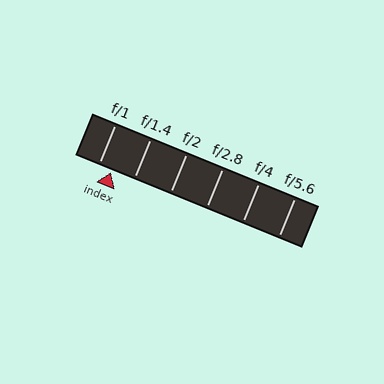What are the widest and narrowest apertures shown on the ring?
The widest aperture shown is f/1 and the narrowest is f/5.6.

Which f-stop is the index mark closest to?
The index mark is closest to f/1.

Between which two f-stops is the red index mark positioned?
The index mark is between f/1 and f/1.4.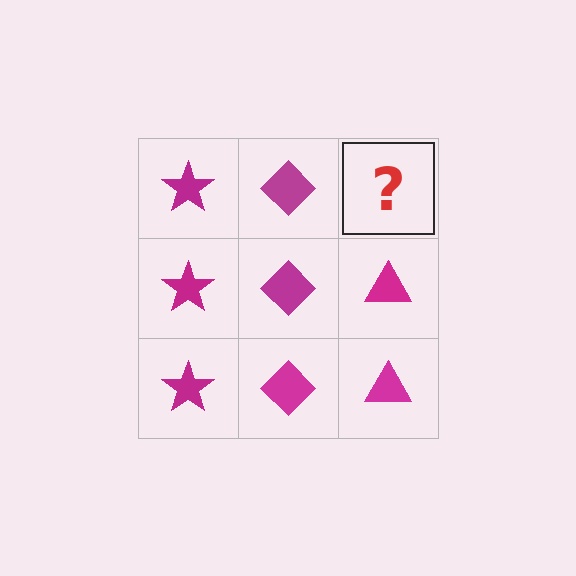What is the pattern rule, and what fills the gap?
The rule is that each column has a consistent shape. The gap should be filled with a magenta triangle.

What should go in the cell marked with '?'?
The missing cell should contain a magenta triangle.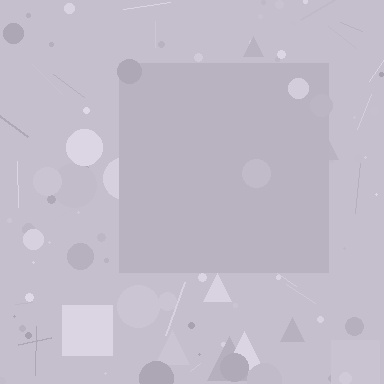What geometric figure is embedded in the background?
A square is embedded in the background.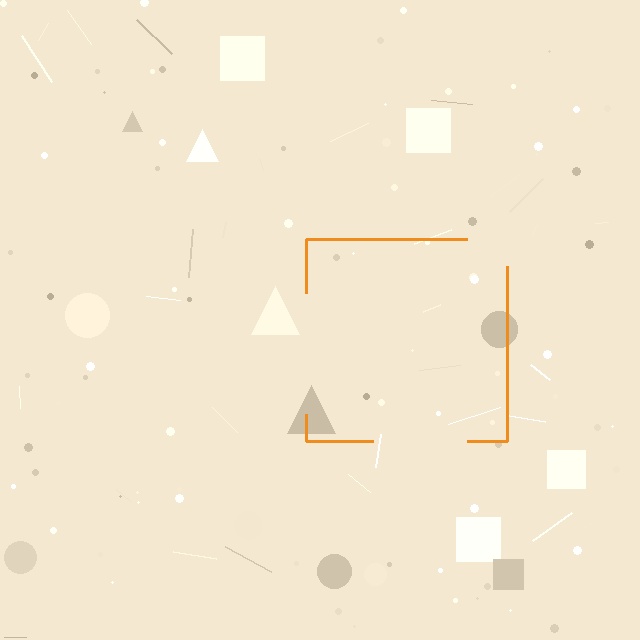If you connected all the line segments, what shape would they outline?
They would outline a square.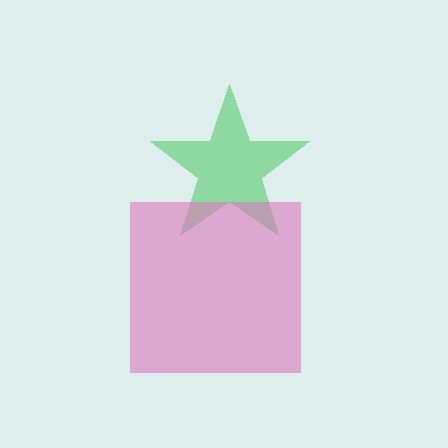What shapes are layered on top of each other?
The layered shapes are: a green star, a pink square.